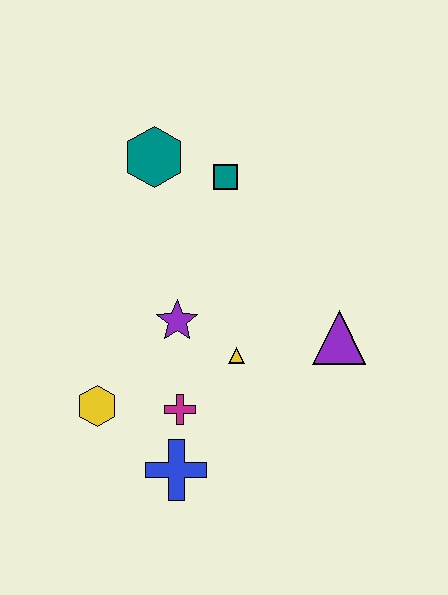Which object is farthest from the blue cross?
The teal hexagon is farthest from the blue cross.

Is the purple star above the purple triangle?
Yes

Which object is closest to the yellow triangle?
The purple star is closest to the yellow triangle.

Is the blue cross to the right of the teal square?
No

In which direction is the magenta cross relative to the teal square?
The magenta cross is below the teal square.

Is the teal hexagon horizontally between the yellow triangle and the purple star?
No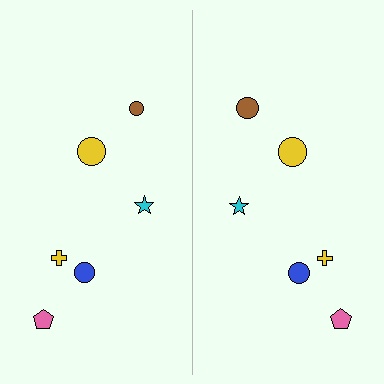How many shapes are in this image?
There are 12 shapes in this image.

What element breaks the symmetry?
The brown circle on the right side has a different size than its mirror counterpart.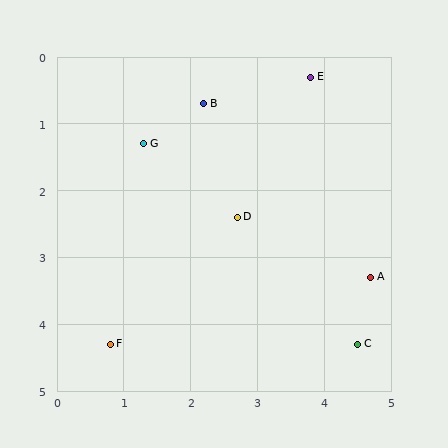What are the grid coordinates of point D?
Point D is at approximately (2.7, 2.4).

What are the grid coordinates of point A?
Point A is at approximately (4.7, 3.3).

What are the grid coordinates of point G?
Point G is at approximately (1.3, 1.3).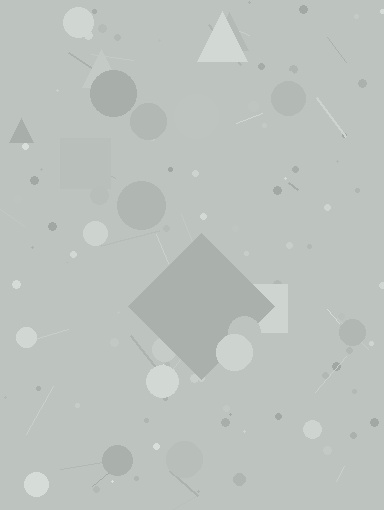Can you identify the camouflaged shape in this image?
The camouflaged shape is a diamond.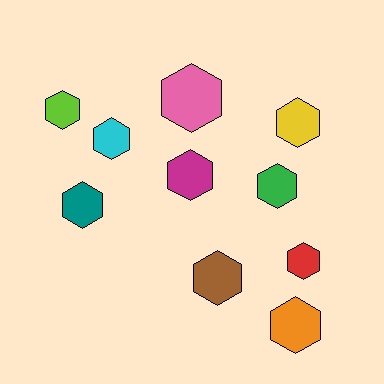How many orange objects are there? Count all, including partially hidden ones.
There is 1 orange object.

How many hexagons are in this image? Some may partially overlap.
There are 10 hexagons.